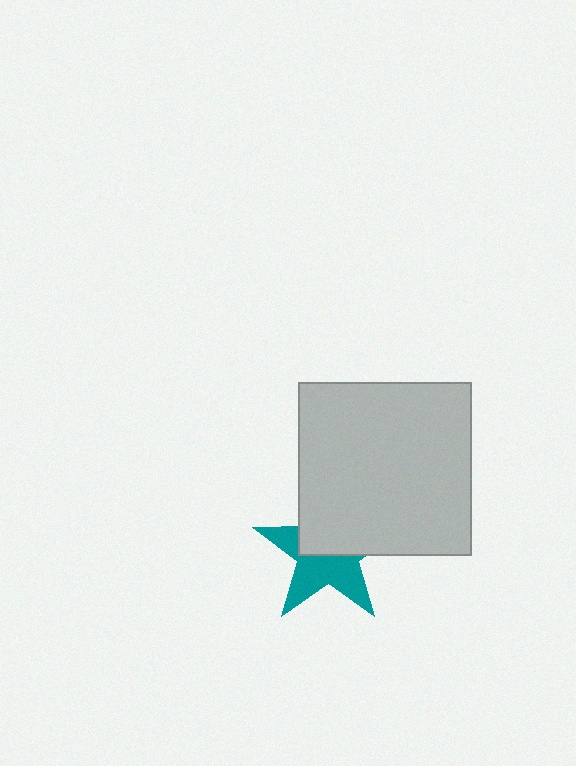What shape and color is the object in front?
The object in front is a light gray square.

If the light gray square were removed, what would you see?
You would see the complete teal star.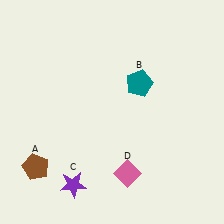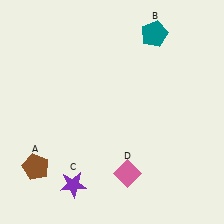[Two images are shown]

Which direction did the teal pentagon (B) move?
The teal pentagon (B) moved up.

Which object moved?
The teal pentagon (B) moved up.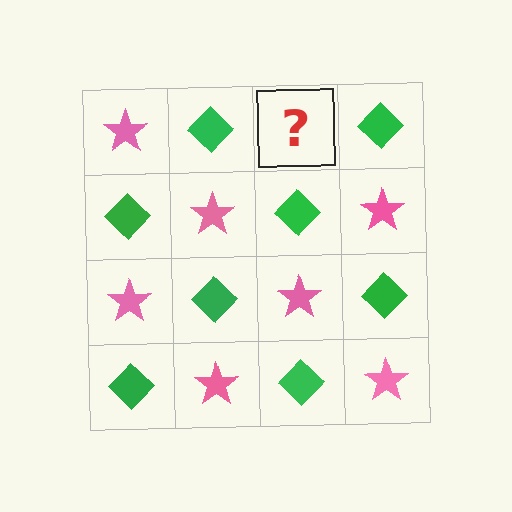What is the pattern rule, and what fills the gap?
The rule is that it alternates pink star and green diamond in a checkerboard pattern. The gap should be filled with a pink star.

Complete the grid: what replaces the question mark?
The question mark should be replaced with a pink star.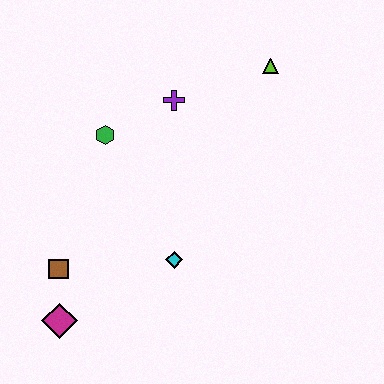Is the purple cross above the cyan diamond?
Yes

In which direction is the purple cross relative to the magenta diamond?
The purple cross is above the magenta diamond.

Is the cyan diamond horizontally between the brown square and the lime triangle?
Yes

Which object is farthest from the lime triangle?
The magenta diamond is farthest from the lime triangle.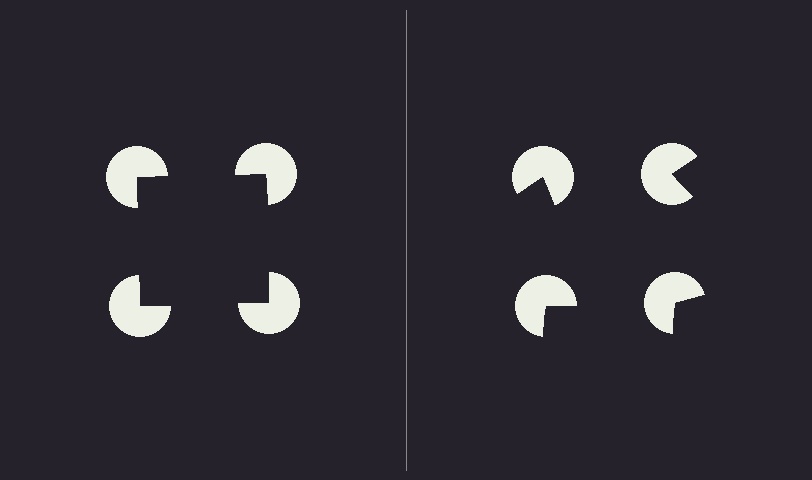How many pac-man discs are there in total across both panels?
8 — 4 on each side.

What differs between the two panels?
The pac-man discs are positioned identically on both sides; only the wedge orientations differ. On the left they align to a square; on the right they are misaligned.